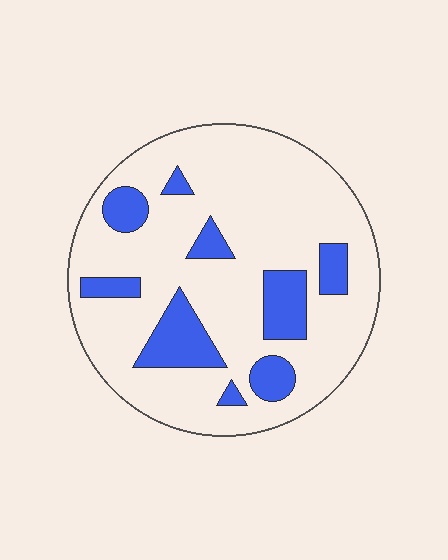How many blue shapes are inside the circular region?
9.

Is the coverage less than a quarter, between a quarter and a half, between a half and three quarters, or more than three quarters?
Less than a quarter.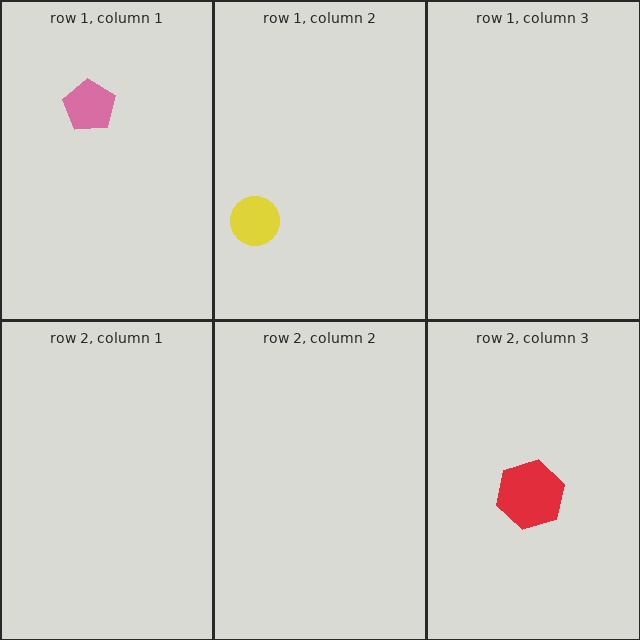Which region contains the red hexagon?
The row 2, column 3 region.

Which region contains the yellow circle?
The row 1, column 2 region.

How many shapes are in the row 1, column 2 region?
1.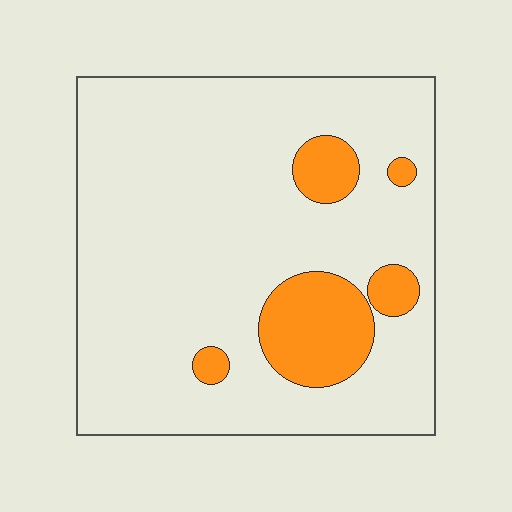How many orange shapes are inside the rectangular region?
5.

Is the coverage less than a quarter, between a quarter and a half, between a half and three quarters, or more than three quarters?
Less than a quarter.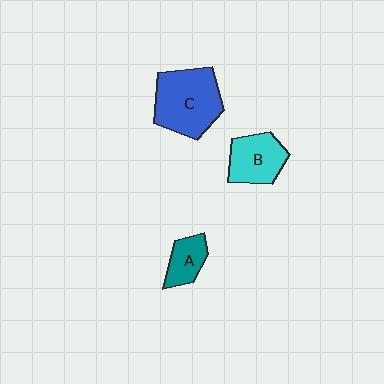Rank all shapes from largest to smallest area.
From largest to smallest: C (blue), B (cyan), A (teal).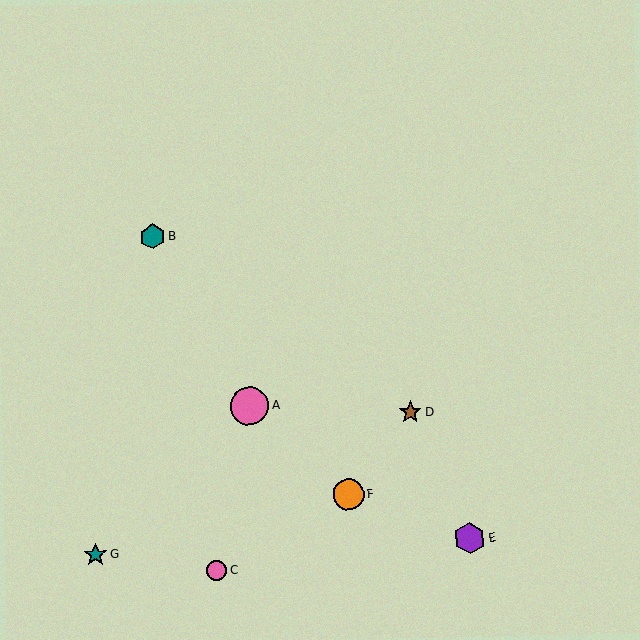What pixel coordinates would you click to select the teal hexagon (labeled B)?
Click at (153, 237) to select the teal hexagon B.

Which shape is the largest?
The pink circle (labeled A) is the largest.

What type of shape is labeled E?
Shape E is a purple hexagon.